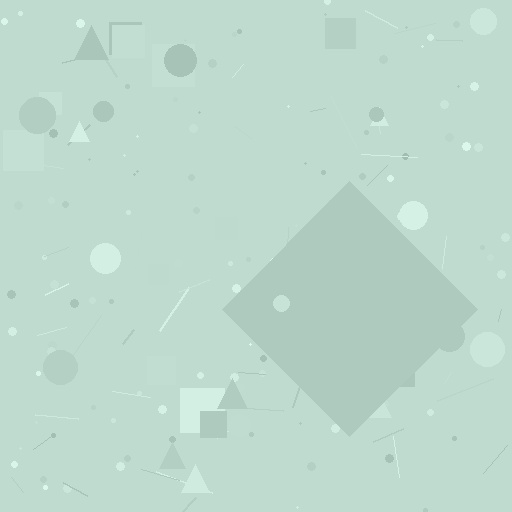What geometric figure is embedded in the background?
A diamond is embedded in the background.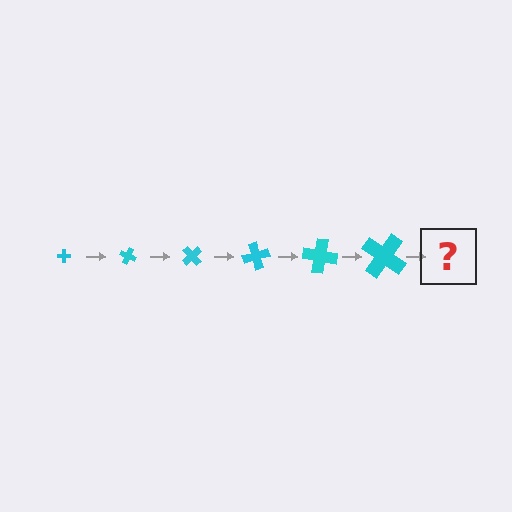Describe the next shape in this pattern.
It should be a cross, larger than the previous one and rotated 150 degrees from the start.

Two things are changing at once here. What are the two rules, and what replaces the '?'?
The two rules are that the cross grows larger each step and it rotates 25 degrees each step. The '?' should be a cross, larger than the previous one and rotated 150 degrees from the start.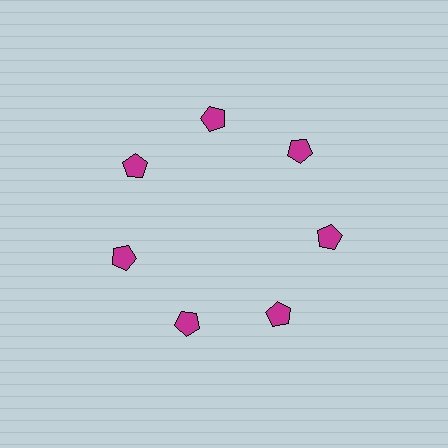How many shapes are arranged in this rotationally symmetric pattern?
There are 7 shapes, arranged in 7 groups of 1.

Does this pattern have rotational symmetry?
Yes, this pattern has 7-fold rotational symmetry. It looks the same after rotating 51 degrees around the center.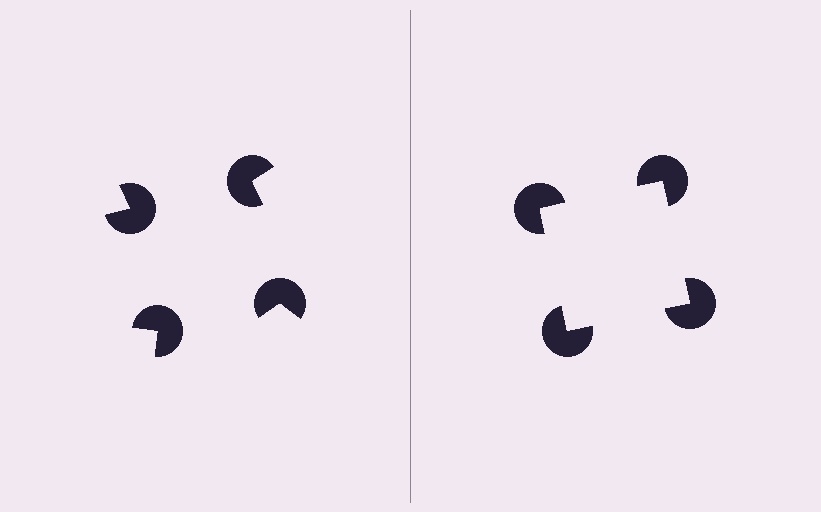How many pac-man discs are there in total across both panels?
8 — 4 on each side.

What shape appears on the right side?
An illusory square.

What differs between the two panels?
The pac-man discs are positioned identically on both sides; only the wedge orientations differ. On the right they align to a square; on the left they are misaligned.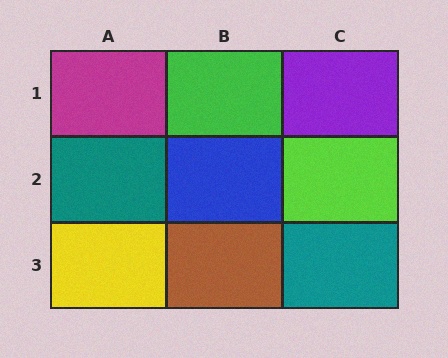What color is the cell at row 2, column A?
Teal.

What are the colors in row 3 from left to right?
Yellow, brown, teal.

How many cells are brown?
1 cell is brown.